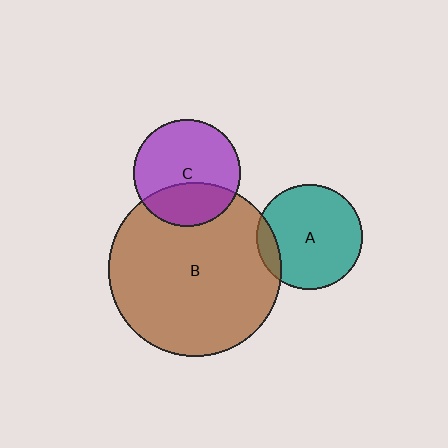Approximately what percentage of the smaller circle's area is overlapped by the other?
Approximately 30%.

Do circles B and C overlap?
Yes.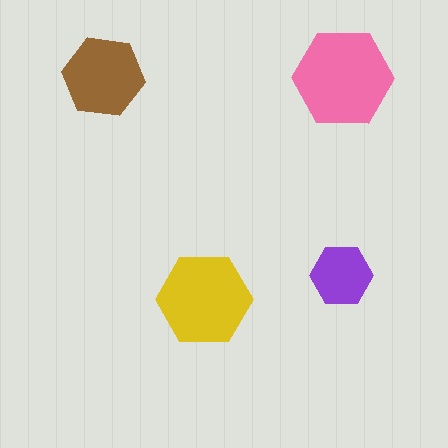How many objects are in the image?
There are 4 objects in the image.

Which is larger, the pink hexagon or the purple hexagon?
The pink one.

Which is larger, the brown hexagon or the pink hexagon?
The pink one.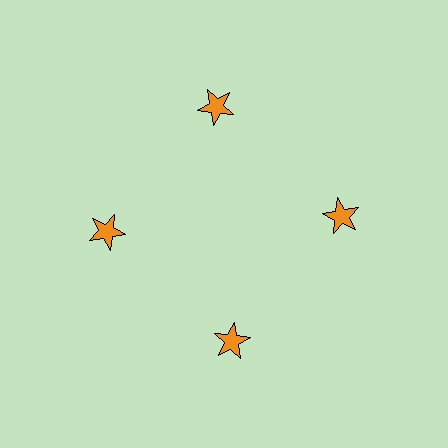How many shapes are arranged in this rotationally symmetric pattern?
There are 4 shapes, arranged in 4 groups of 1.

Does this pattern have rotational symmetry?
Yes, this pattern has 4-fold rotational symmetry. It looks the same after rotating 90 degrees around the center.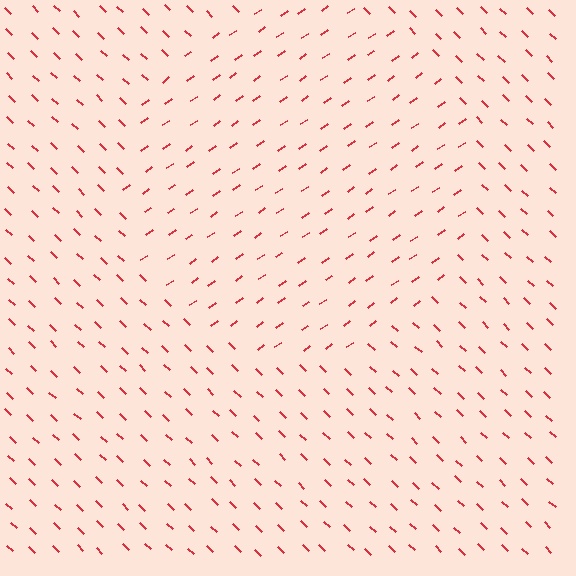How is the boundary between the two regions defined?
The boundary is defined purely by a change in line orientation (approximately 80 degrees difference). All lines are the same color and thickness.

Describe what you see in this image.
The image is filled with small red line segments. A circle region in the image has lines oriented differently from the surrounding lines, creating a visible texture boundary.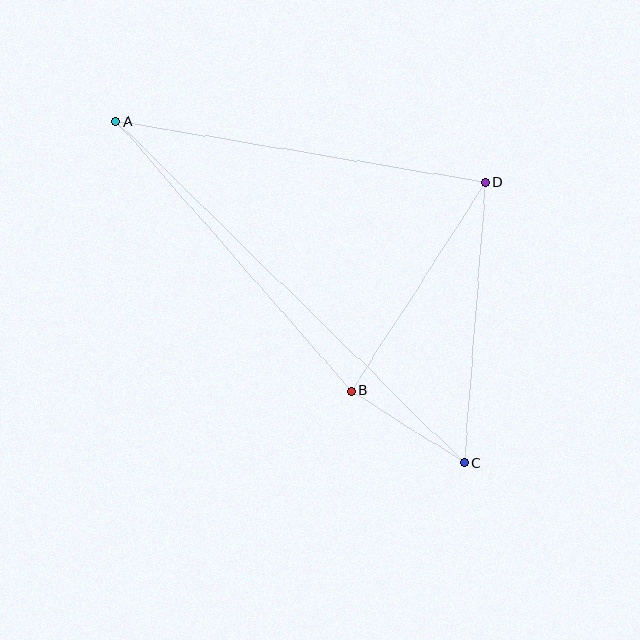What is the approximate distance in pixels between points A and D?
The distance between A and D is approximately 374 pixels.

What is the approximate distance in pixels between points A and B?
The distance between A and B is approximately 358 pixels.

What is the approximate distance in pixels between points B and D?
The distance between B and D is approximately 248 pixels.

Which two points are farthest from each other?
Points A and C are farthest from each other.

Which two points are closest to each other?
Points B and C are closest to each other.